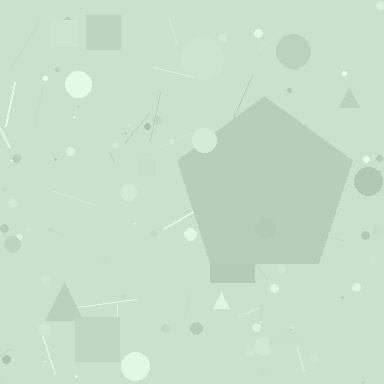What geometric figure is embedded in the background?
A pentagon is embedded in the background.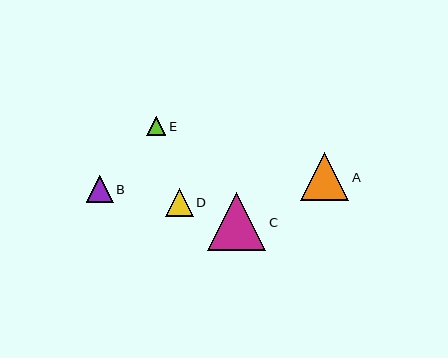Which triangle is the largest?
Triangle C is the largest with a size of approximately 58 pixels.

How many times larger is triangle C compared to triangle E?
Triangle C is approximately 3.1 times the size of triangle E.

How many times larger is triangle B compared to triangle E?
Triangle B is approximately 1.4 times the size of triangle E.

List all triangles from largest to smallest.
From largest to smallest: C, A, D, B, E.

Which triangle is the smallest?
Triangle E is the smallest with a size of approximately 19 pixels.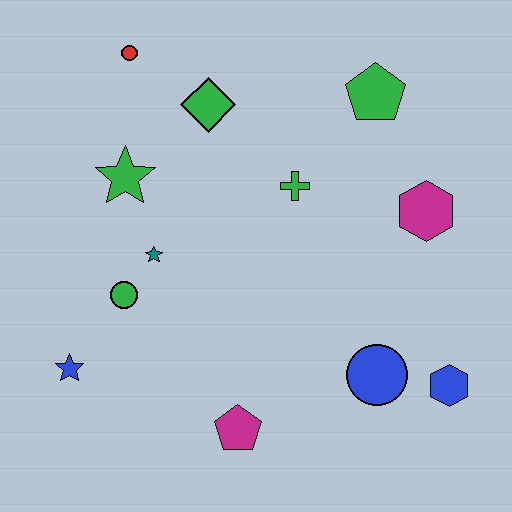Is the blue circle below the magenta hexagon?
Yes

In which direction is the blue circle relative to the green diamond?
The blue circle is below the green diamond.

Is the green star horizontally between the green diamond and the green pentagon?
No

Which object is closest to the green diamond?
The red circle is closest to the green diamond.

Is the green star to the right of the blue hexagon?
No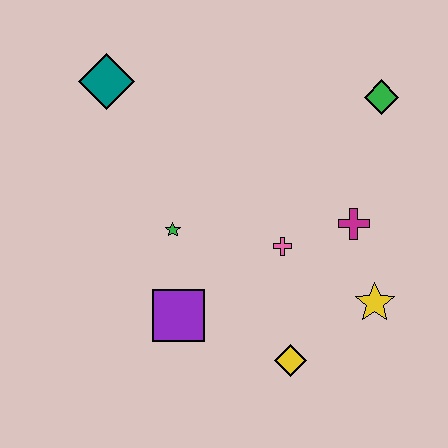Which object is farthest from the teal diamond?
The yellow star is farthest from the teal diamond.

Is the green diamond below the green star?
No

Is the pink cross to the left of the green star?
No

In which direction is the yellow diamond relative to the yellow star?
The yellow diamond is to the left of the yellow star.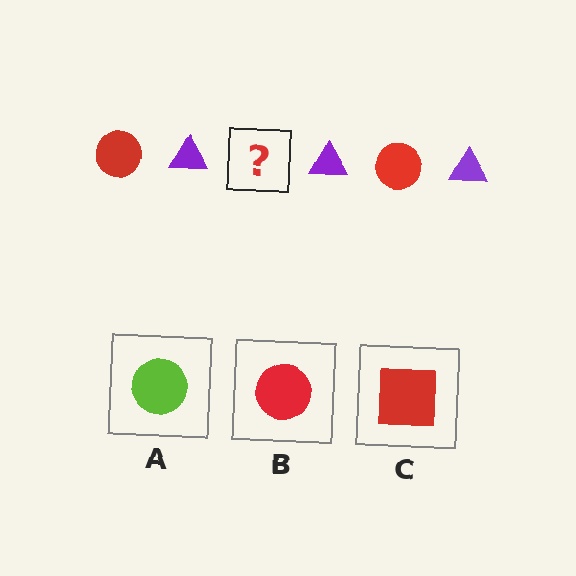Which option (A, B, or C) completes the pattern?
B.